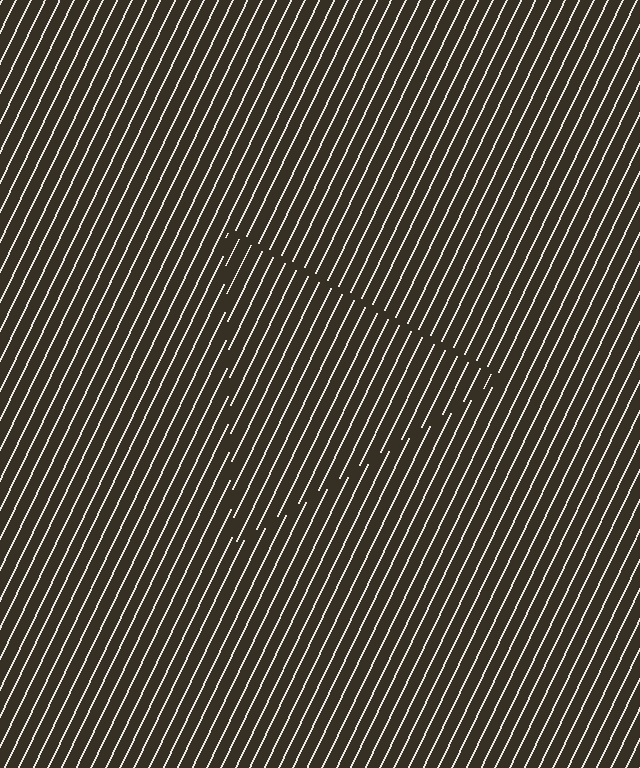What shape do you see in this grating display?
An illusory triangle. The interior of the shape contains the same grating, shifted by half a period — the contour is defined by the phase discontinuity where line-ends from the inner and outer gratings abut.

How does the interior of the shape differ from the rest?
The interior of the shape contains the same grating, shifted by half a period — the contour is defined by the phase discontinuity where line-ends from the inner and outer gratings abut.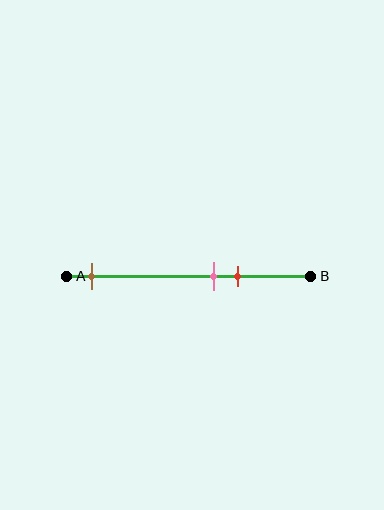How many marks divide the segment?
There are 3 marks dividing the segment.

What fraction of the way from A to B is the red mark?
The red mark is approximately 70% (0.7) of the way from A to B.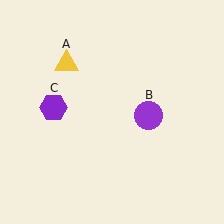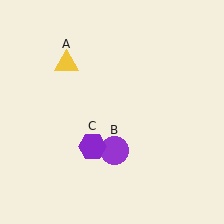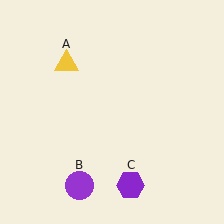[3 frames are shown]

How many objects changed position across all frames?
2 objects changed position: purple circle (object B), purple hexagon (object C).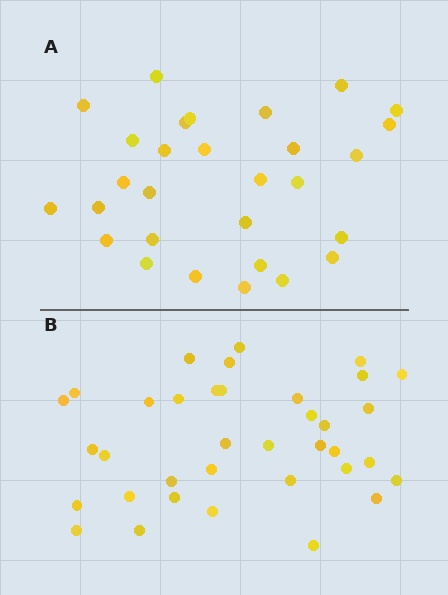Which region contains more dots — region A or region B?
Region B (the bottom region) has more dots.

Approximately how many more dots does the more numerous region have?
Region B has roughly 8 or so more dots than region A.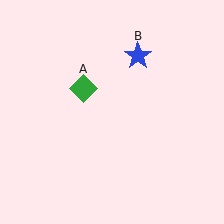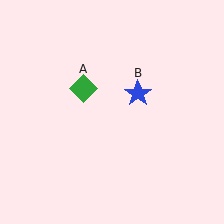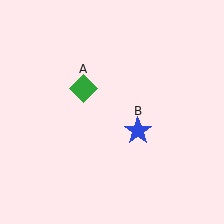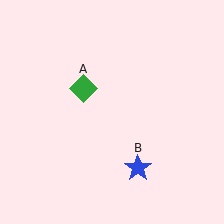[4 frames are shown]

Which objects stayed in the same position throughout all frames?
Green diamond (object A) remained stationary.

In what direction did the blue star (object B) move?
The blue star (object B) moved down.